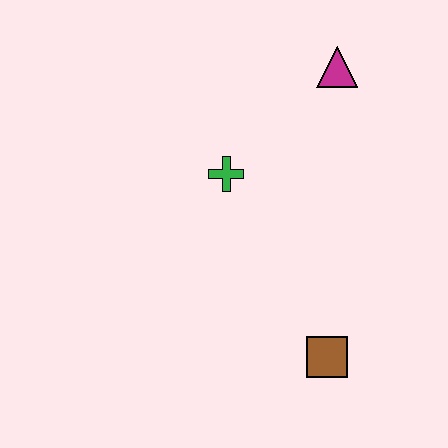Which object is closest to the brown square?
The green cross is closest to the brown square.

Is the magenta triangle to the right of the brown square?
Yes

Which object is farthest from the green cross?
The brown square is farthest from the green cross.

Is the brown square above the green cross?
No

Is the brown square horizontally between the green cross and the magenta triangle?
Yes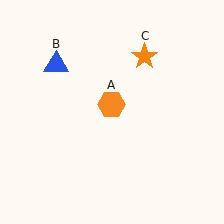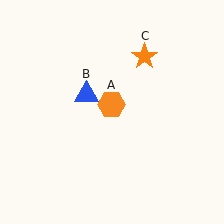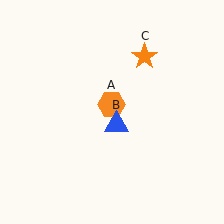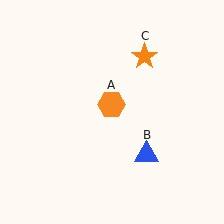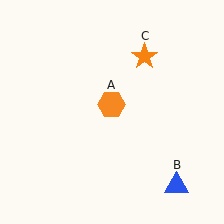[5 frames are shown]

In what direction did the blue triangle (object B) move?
The blue triangle (object B) moved down and to the right.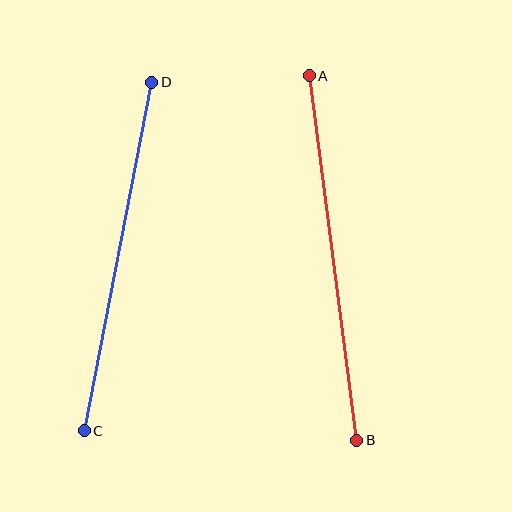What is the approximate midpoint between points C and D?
The midpoint is at approximately (118, 256) pixels.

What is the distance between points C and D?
The distance is approximately 355 pixels.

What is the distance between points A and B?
The distance is approximately 368 pixels.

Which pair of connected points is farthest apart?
Points A and B are farthest apart.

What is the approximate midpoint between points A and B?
The midpoint is at approximately (333, 258) pixels.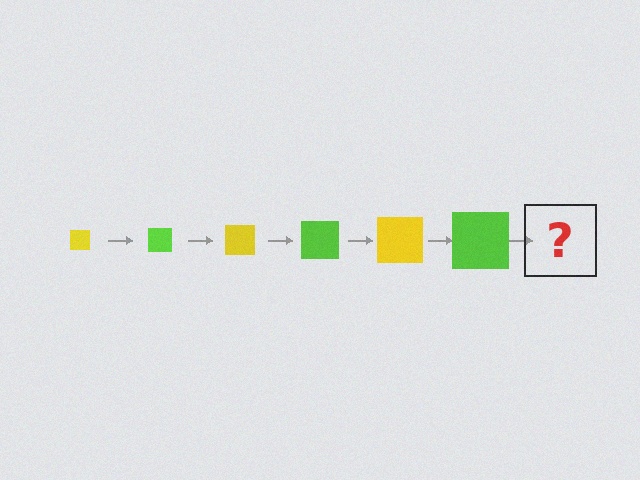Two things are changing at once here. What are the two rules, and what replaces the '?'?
The two rules are that the square grows larger each step and the color cycles through yellow and lime. The '?' should be a yellow square, larger than the previous one.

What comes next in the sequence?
The next element should be a yellow square, larger than the previous one.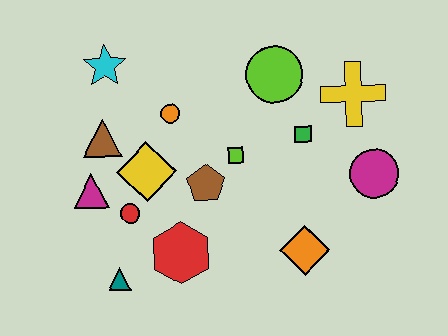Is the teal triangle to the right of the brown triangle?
Yes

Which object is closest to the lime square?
The brown pentagon is closest to the lime square.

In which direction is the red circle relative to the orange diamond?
The red circle is to the left of the orange diamond.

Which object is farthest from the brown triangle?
The magenta circle is farthest from the brown triangle.